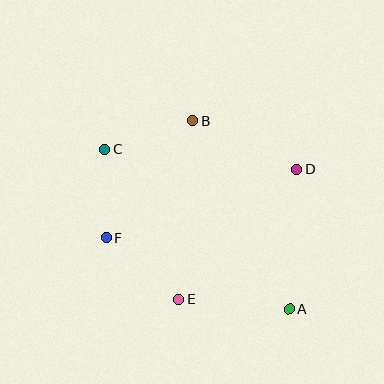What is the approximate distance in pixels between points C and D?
The distance between C and D is approximately 192 pixels.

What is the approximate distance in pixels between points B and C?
The distance between B and C is approximately 92 pixels.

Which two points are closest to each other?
Points C and F are closest to each other.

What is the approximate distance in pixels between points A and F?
The distance between A and F is approximately 196 pixels.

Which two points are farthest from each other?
Points A and C are farthest from each other.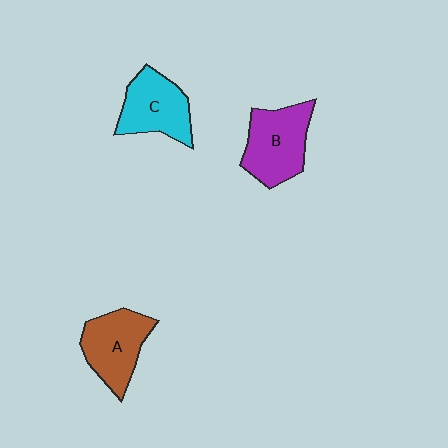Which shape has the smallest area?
Shape C (cyan).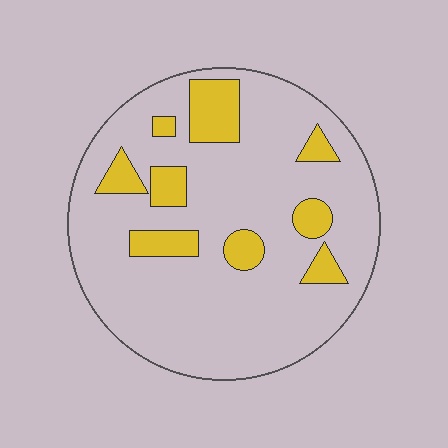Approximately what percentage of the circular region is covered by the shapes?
Approximately 15%.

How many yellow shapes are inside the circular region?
9.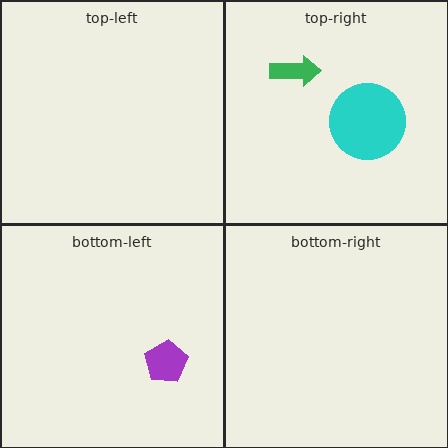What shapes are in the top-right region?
The cyan circle, the green arrow.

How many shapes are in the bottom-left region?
1.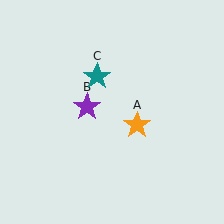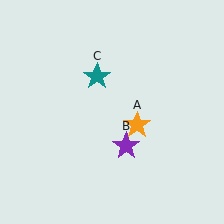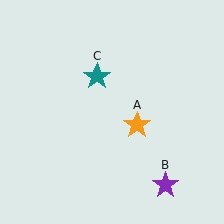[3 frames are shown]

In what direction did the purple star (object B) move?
The purple star (object B) moved down and to the right.